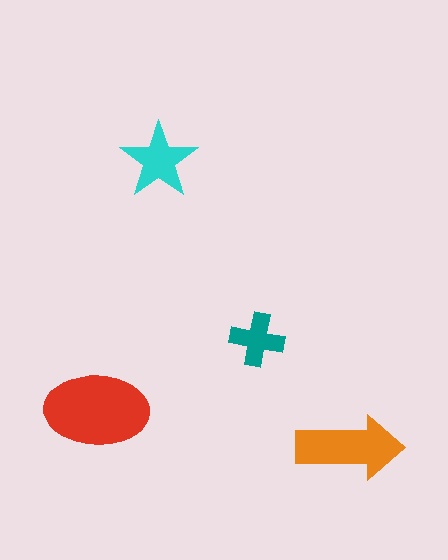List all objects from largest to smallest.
The red ellipse, the orange arrow, the cyan star, the teal cross.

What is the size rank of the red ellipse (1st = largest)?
1st.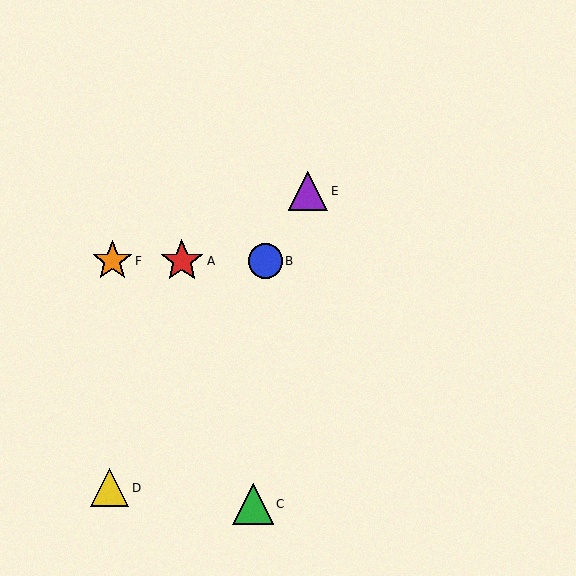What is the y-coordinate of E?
Object E is at y≈191.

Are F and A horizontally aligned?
Yes, both are at y≈261.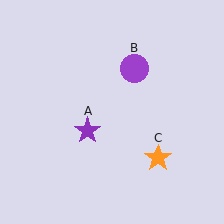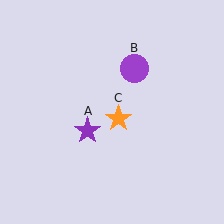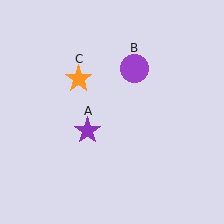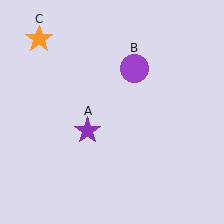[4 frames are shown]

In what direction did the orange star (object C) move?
The orange star (object C) moved up and to the left.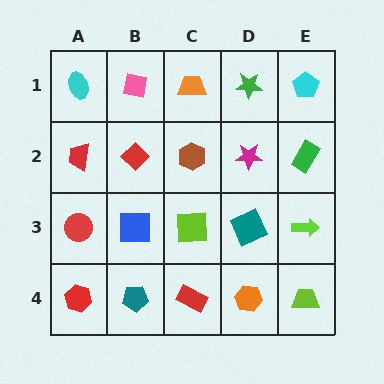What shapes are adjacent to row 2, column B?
A pink square (row 1, column B), a blue square (row 3, column B), a red trapezoid (row 2, column A), a brown hexagon (row 2, column C).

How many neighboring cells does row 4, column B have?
3.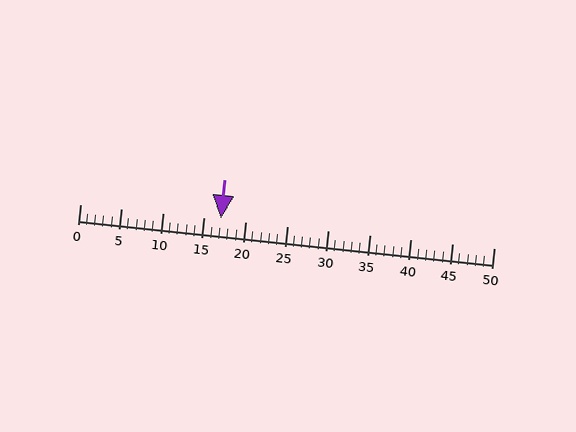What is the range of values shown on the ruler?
The ruler shows values from 0 to 50.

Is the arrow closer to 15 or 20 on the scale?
The arrow is closer to 15.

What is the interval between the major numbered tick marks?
The major tick marks are spaced 5 units apart.